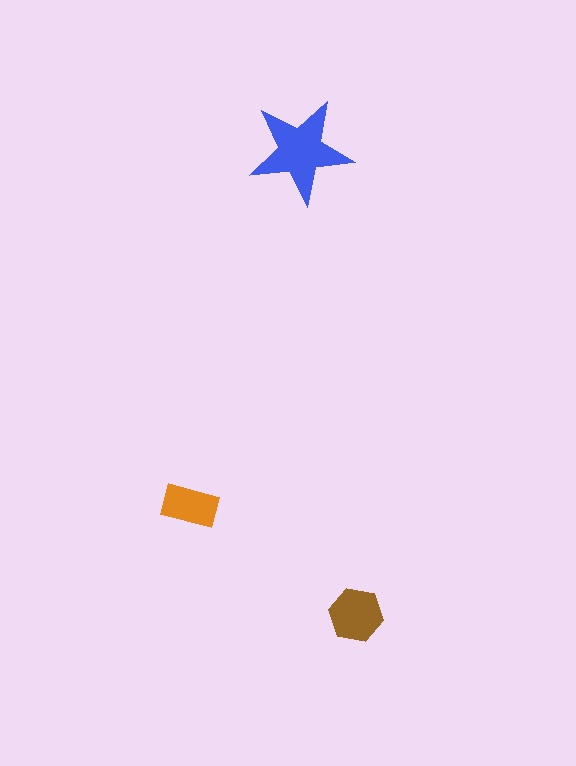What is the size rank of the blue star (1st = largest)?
1st.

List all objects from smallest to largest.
The orange rectangle, the brown hexagon, the blue star.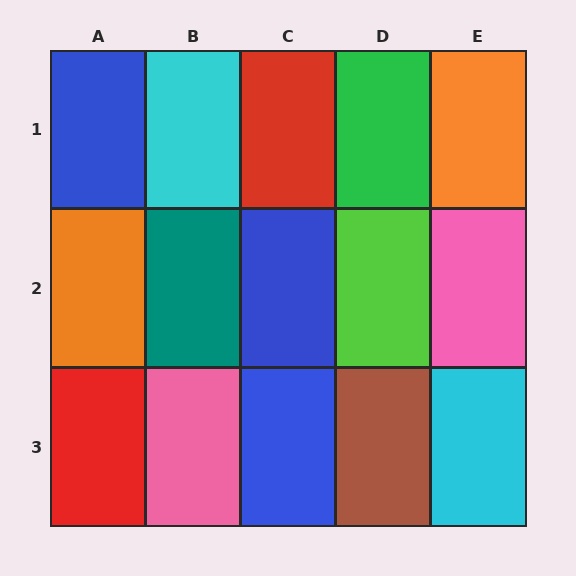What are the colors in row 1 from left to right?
Blue, cyan, red, green, orange.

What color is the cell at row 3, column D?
Brown.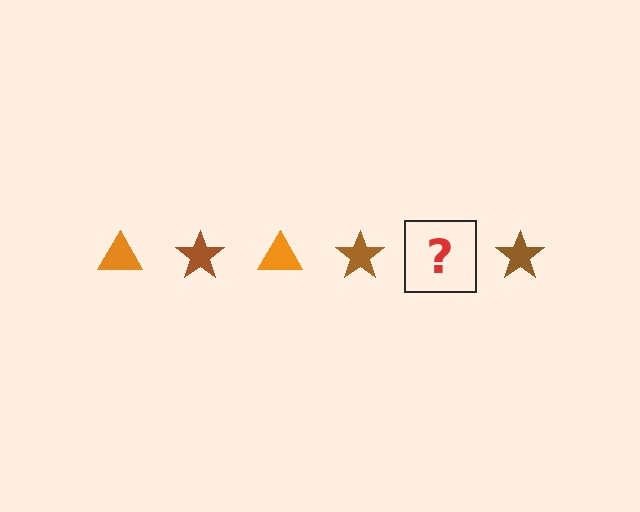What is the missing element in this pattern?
The missing element is an orange triangle.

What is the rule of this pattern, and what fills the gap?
The rule is that the pattern alternates between orange triangle and brown star. The gap should be filled with an orange triangle.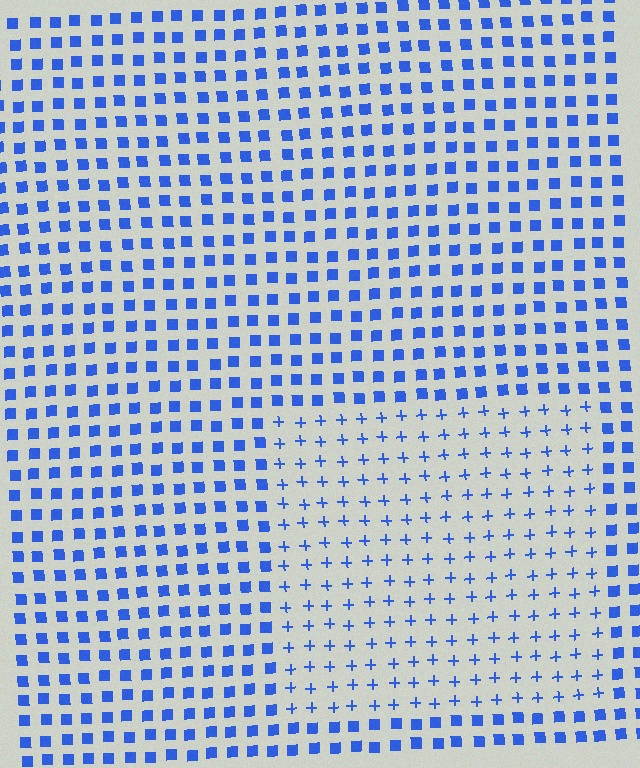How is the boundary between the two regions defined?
The boundary is defined by a change in element shape: plus signs inside vs. squares outside. All elements share the same color and spacing.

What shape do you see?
I see a rectangle.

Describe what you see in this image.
The image is filled with small blue elements arranged in a uniform grid. A rectangle-shaped region contains plus signs, while the surrounding area contains squares. The boundary is defined purely by the change in element shape.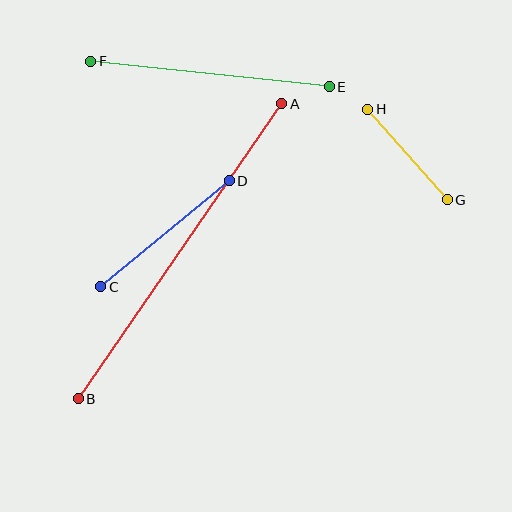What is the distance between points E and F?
The distance is approximately 240 pixels.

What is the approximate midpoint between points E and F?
The midpoint is at approximately (210, 74) pixels.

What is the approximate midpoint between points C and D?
The midpoint is at approximately (165, 234) pixels.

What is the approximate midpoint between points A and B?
The midpoint is at approximately (180, 251) pixels.